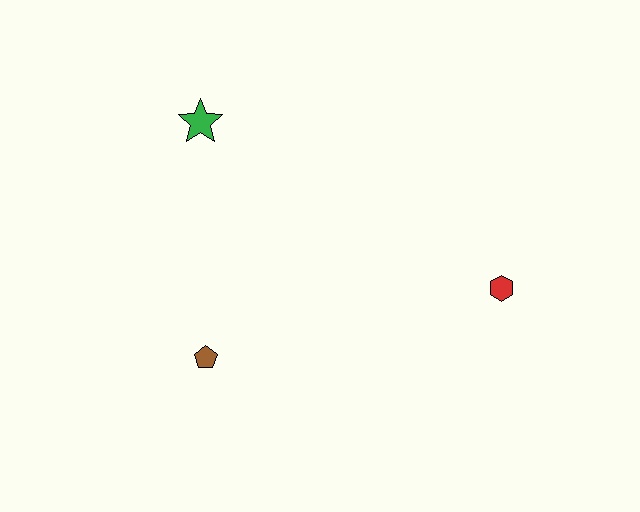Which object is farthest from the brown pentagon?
The red hexagon is farthest from the brown pentagon.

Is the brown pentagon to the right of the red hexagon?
No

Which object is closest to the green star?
The brown pentagon is closest to the green star.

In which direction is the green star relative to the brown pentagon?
The green star is above the brown pentagon.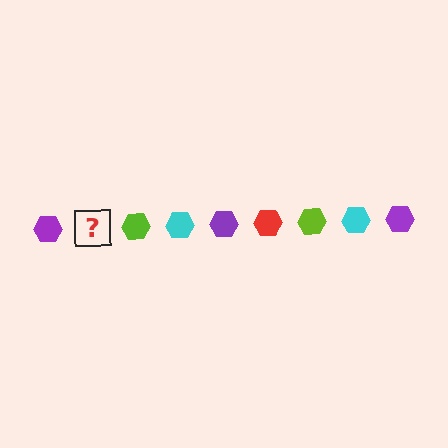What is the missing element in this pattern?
The missing element is a red hexagon.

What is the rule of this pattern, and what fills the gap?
The rule is that the pattern cycles through purple, red, lime, cyan hexagons. The gap should be filled with a red hexagon.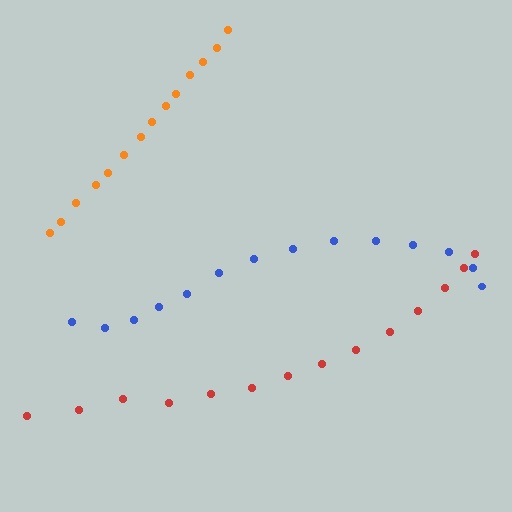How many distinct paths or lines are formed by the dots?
There are 3 distinct paths.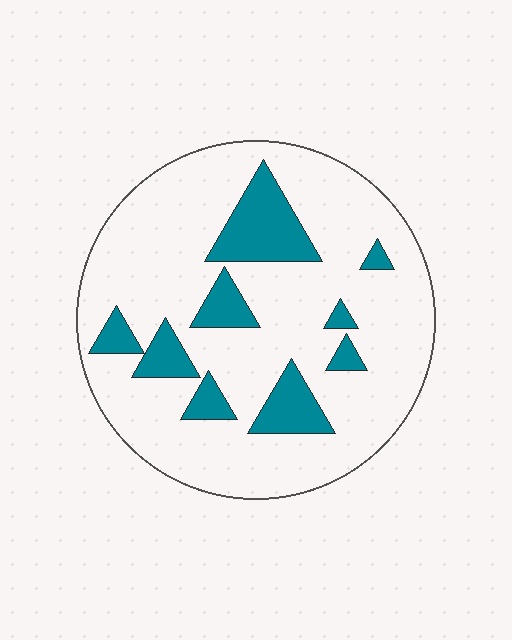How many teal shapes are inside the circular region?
9.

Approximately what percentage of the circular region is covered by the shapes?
Approximately 20%.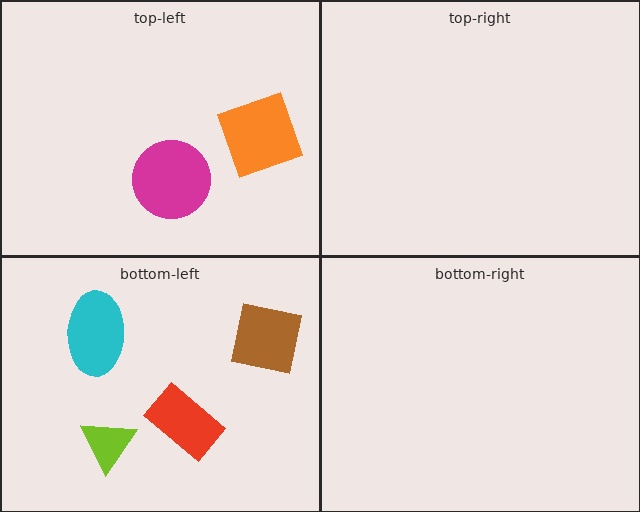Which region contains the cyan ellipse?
The bottom-left region.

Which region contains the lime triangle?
The bottom-left region.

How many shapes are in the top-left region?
2.